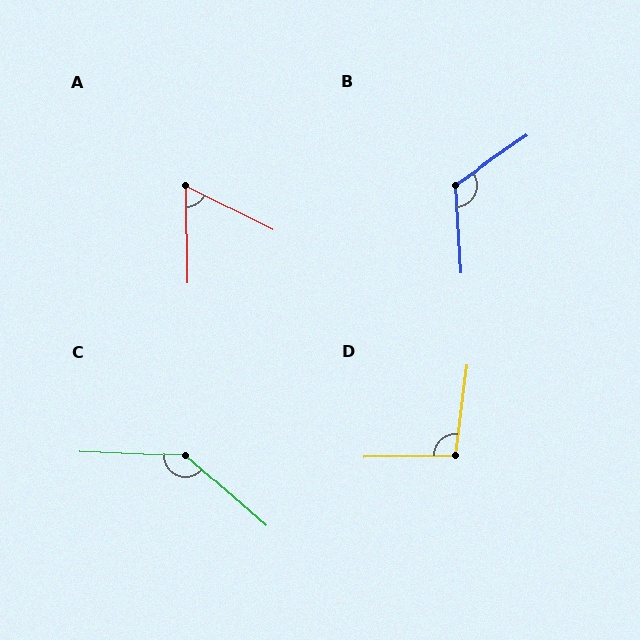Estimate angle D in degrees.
Approximately 98 degrees.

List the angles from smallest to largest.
A (62°), D (98°), B (121°), C (141°).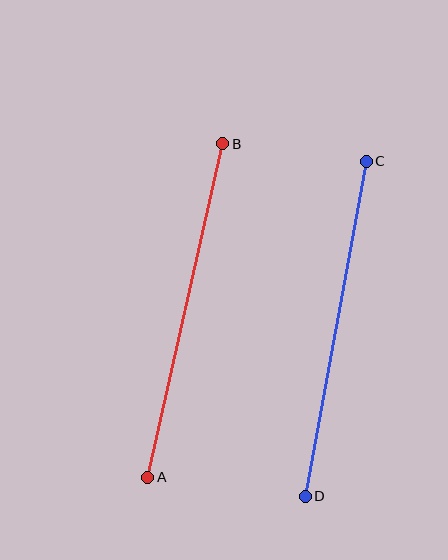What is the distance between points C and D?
The distance is approximately 340 pixels.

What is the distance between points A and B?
The distance is approximately 342 pixels.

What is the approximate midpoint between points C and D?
The midpoint is at approximately (336, 329) pixels.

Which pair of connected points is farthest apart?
Points A and B are farthest apart.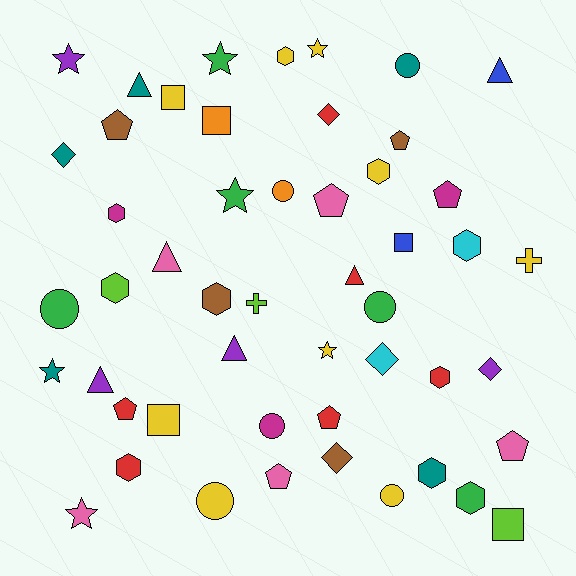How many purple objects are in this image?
There are 4 purple objects.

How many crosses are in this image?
There are 2 crosses.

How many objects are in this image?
There are 50 objects.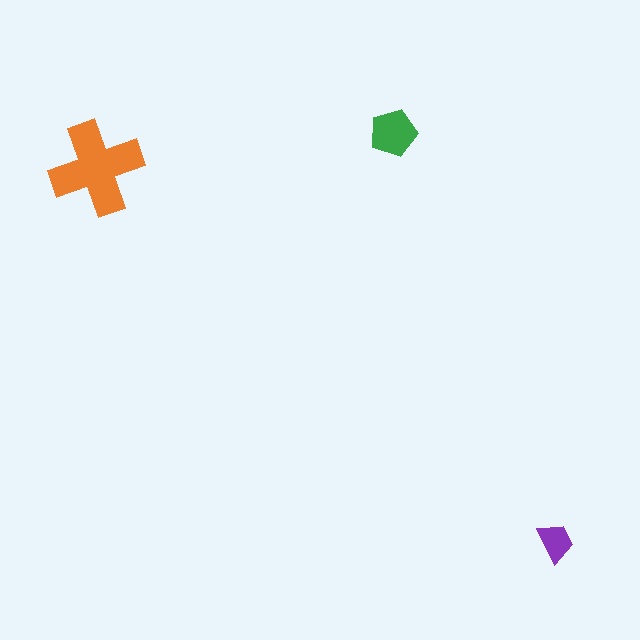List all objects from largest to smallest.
The orange cross, the green pentagon, the purple trapezoid.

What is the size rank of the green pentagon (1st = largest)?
2nd.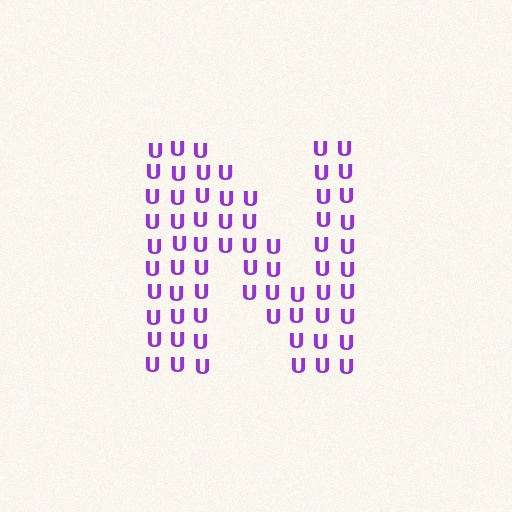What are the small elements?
The small elements are letter U's.